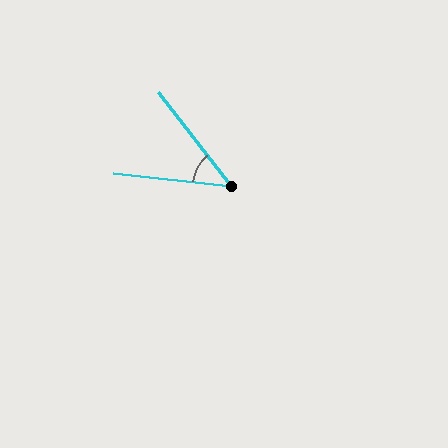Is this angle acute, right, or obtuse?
It is acute.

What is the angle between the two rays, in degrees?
Approximately 46 degrees.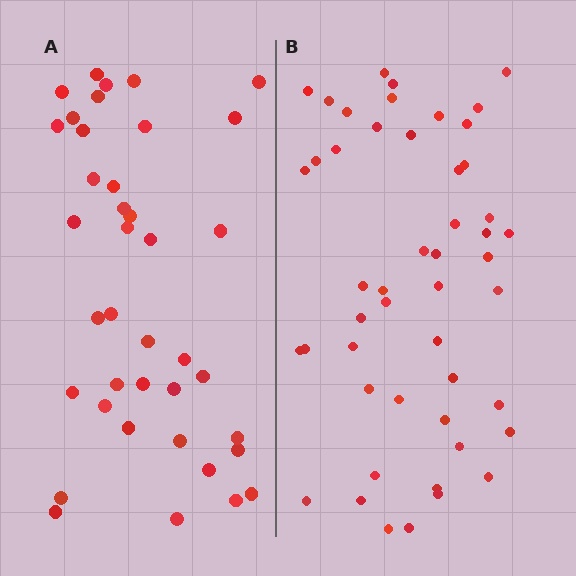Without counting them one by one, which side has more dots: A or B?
Region B (the right region) has more dots.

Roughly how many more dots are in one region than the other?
Region B has roughly 10 or so more dots than region A.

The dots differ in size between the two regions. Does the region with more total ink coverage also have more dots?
No. Region A has more total ink coverage because its dots are larger, but region B actually contains more individual dots. Total area can be misleading — the number of items is what matters here.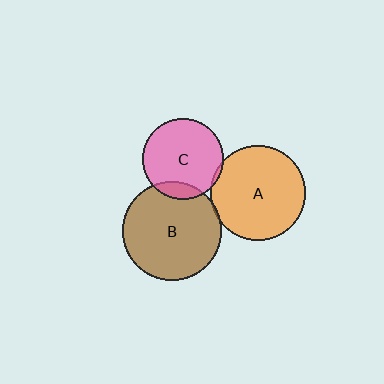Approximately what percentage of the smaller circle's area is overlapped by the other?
Approximately 5%.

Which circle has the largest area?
Circle B (brown).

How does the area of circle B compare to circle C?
Approximately 1.5 times.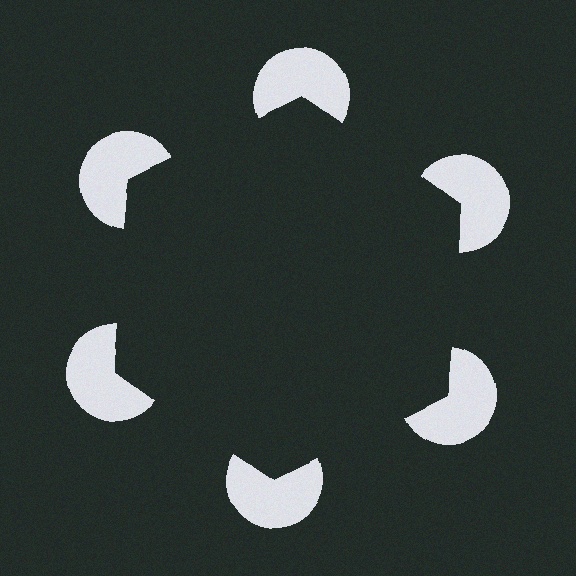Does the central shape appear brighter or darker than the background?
It typically appears slightly darker than the background, even though no actual brightness change is drawn.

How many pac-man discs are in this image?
There are 6 — one at each vertex of the illusory hexagon.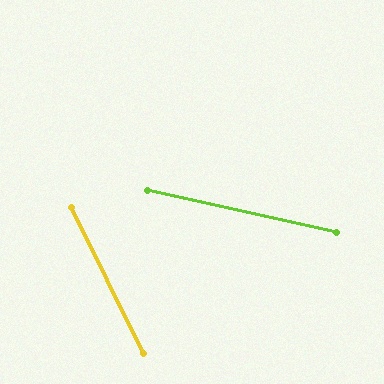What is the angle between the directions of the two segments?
Approximately 52 degrees.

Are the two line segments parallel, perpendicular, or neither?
Neither parallel nor perpendicular — they differ by about 52°.